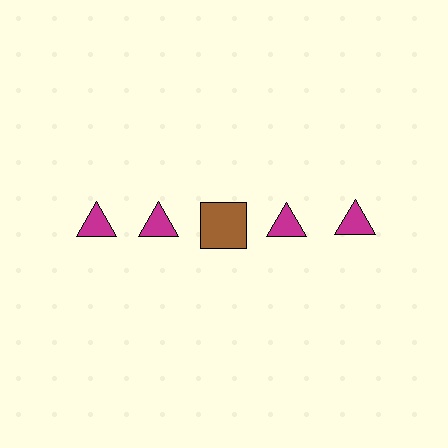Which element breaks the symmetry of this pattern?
The brown square in the top row, center column breaks the symmetry. All other shapes are magenta triangles.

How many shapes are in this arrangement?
There are 5 shapes arranged in a grid pattern.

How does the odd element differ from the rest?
It differs in both color (brown instead of magenta) and shape (square instead of triangle).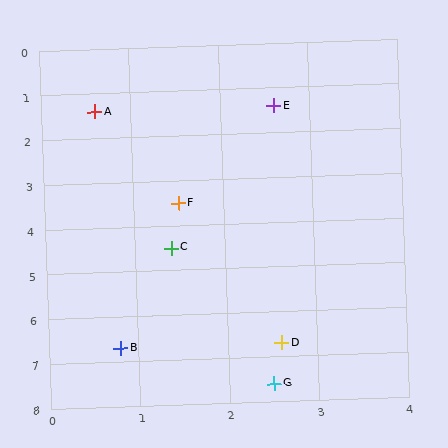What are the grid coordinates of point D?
Point D is at approximately (2.6, 6.7).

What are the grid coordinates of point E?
Point E is at approximately (2.6, 1.4).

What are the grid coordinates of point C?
Point C is at approximately (1.4, 4.5).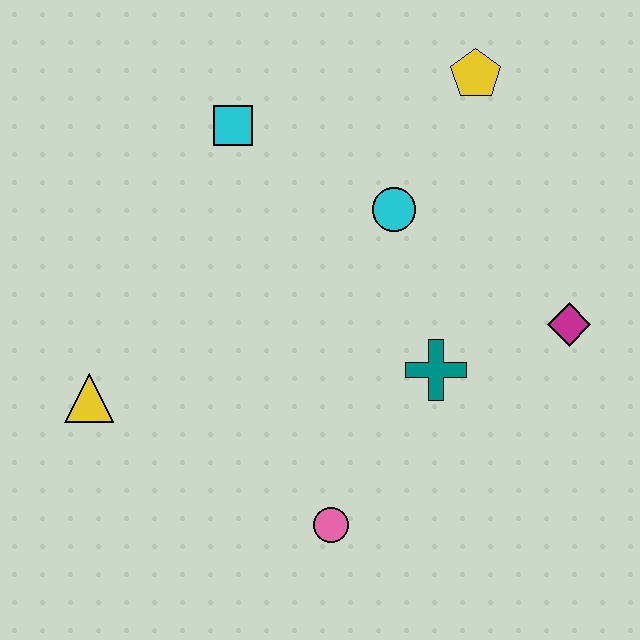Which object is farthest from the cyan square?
The pink circle is farthest from the cyan square.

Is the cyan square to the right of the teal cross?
No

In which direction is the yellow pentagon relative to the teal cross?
The yellow pentagon is above the teal cross.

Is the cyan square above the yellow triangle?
Yes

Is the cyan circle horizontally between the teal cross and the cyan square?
Yes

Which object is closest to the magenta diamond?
The teal cross is closest to the magenta diamond.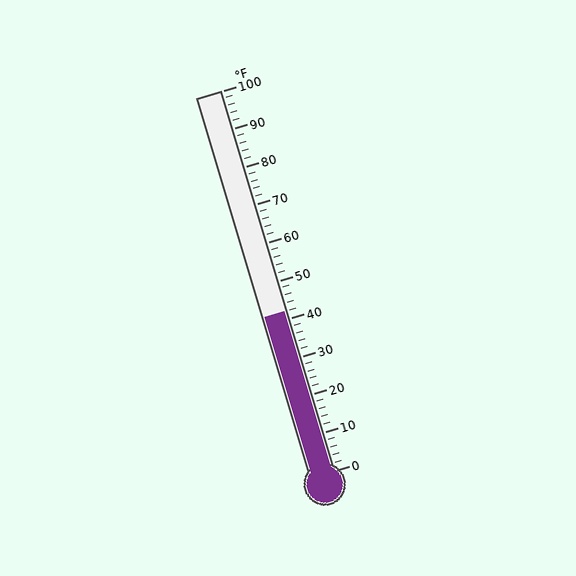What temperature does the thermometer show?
The thermometer shows approximately 42°F.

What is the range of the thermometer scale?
The thermometer scale ranges from 0°F to 100°F.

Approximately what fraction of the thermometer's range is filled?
The thermometer is filled to approximately 40% of its range.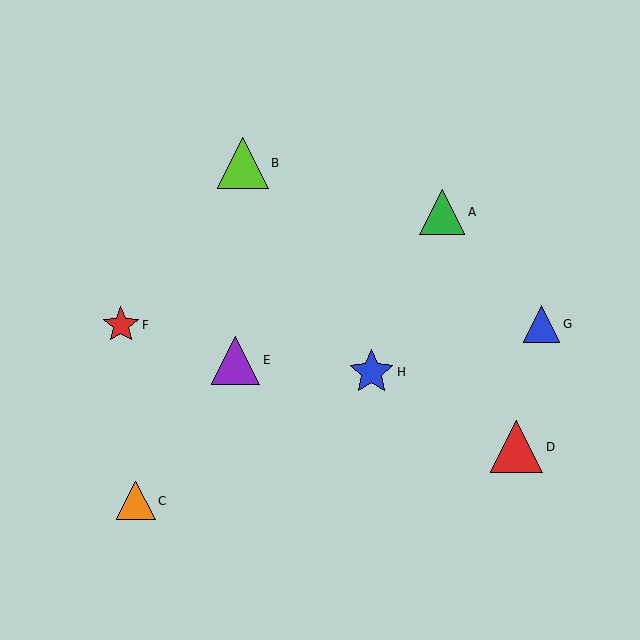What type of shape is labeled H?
Shape H is a blue star.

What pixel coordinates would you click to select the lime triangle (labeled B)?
Click at (243, 163) to select the lime triangle B.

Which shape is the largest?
The red triangle (labeled D) is the largest.